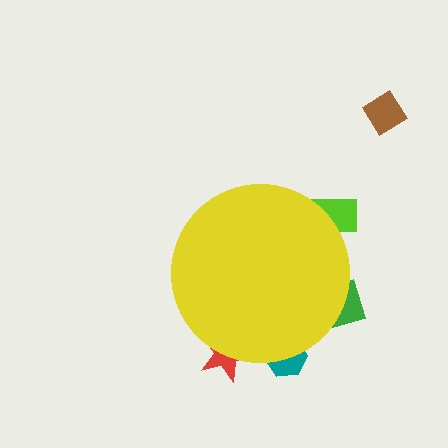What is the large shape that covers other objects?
A yellow circle.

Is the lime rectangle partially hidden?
Yes, the lime rectangle is partially hidden behind the yellow circle.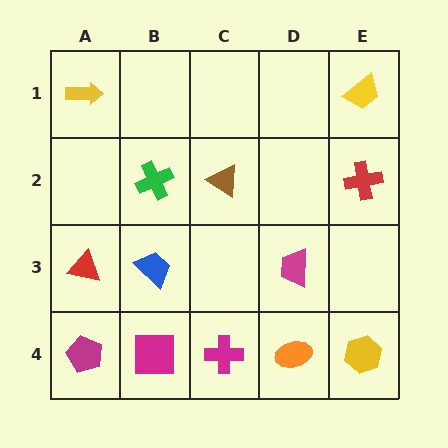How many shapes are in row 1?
2 shapes.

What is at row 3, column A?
A red triangle.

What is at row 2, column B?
A green cross.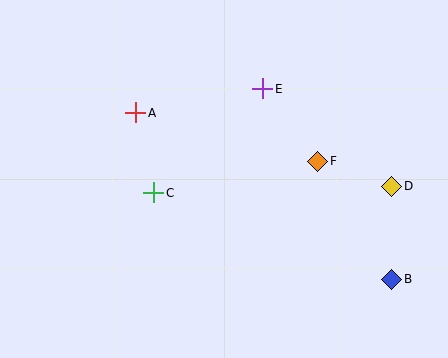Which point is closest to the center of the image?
Point C at (154, 193) is closest to the center.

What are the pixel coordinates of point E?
Point E is at (263, 89).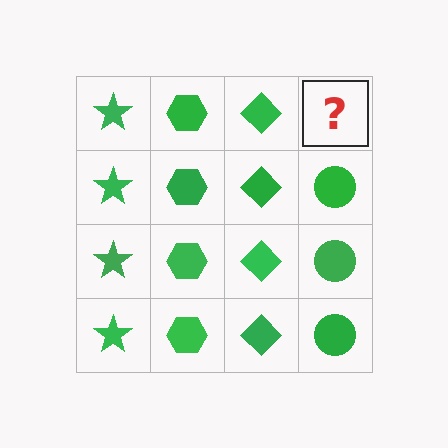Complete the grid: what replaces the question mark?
The question mark should be replaced with a green circle.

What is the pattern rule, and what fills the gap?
The rule is that each column has a consistent shape. The gap should be filled with a green circle.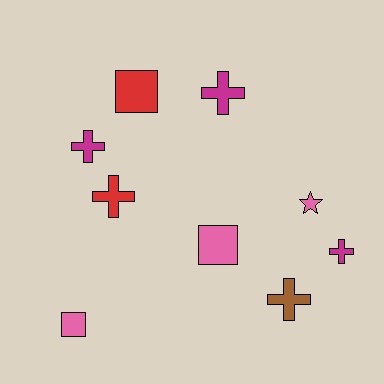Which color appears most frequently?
Magenta, with 3 objects.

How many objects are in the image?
There are 9 objects.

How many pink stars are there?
There is 1 pink star.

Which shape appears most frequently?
Cross, with 5 objects.